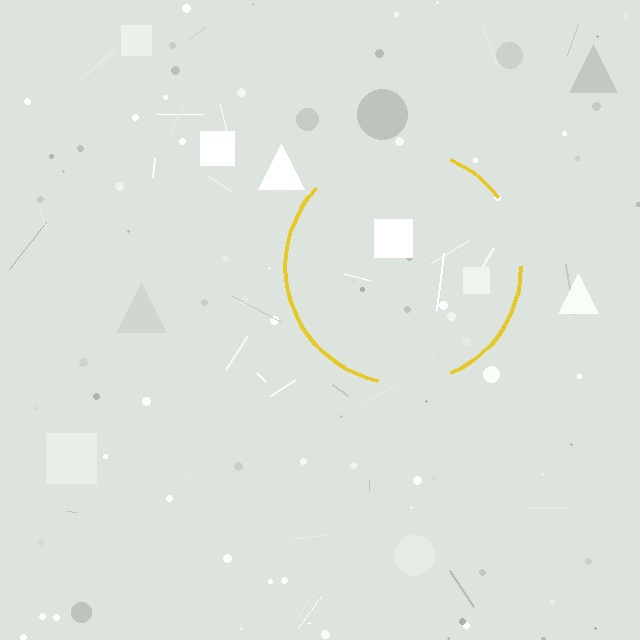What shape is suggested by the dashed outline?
The dashed outline suggests a circle.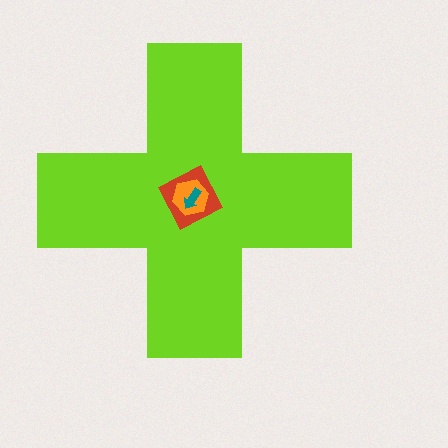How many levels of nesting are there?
4.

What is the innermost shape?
The teal arrow.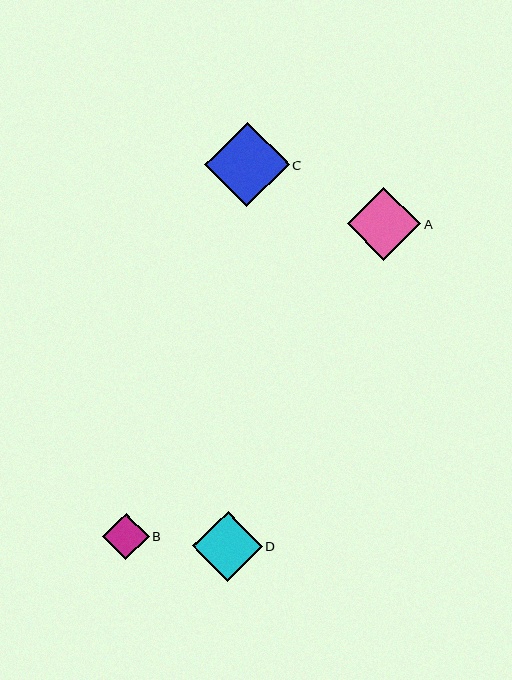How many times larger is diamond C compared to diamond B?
Diamond C is approximately 1.8 times the size of diamond B.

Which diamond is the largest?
Diamond C is the largest with a size of approximately 85 pixels.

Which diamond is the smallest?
Diamond B is the smallest with a size of approximately 46 pixels.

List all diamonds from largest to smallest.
From largest to smallest: C, A, D, B.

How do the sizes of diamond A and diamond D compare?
Diamond A and diamond D are approximately the same size.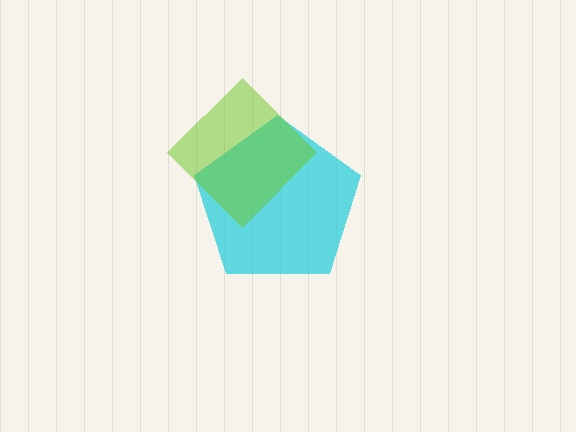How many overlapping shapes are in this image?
There are 2 overlapping shapes in the image.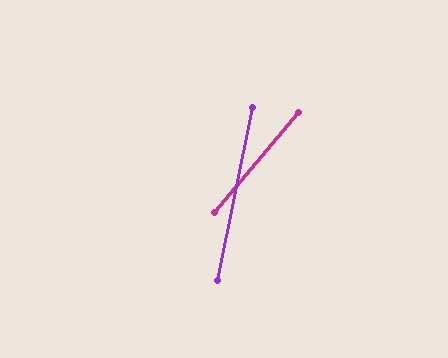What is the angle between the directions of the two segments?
Approximately 29 degrees.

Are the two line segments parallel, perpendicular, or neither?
Neither parallel nor perpendicular — they differ by about 29°.